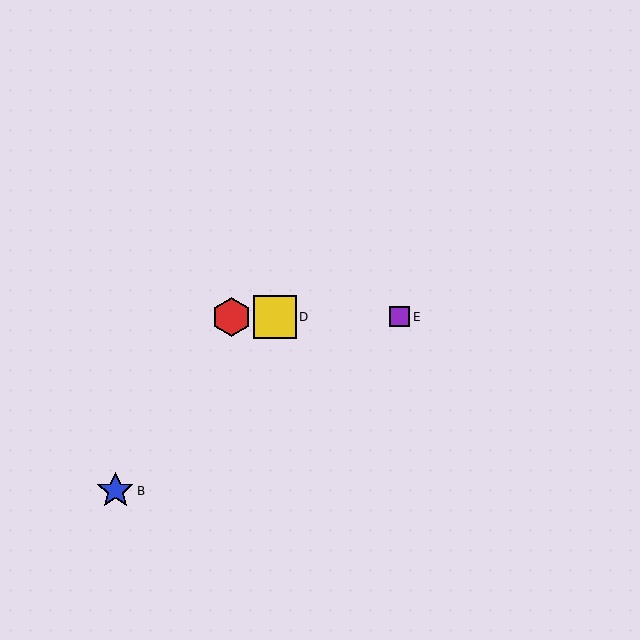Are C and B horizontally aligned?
No, C is at y≈317 and B is at y≈491.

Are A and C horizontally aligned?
Yes, both are at y≈317.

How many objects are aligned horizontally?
4 objects (A, C, D, E) are aligned horizontally.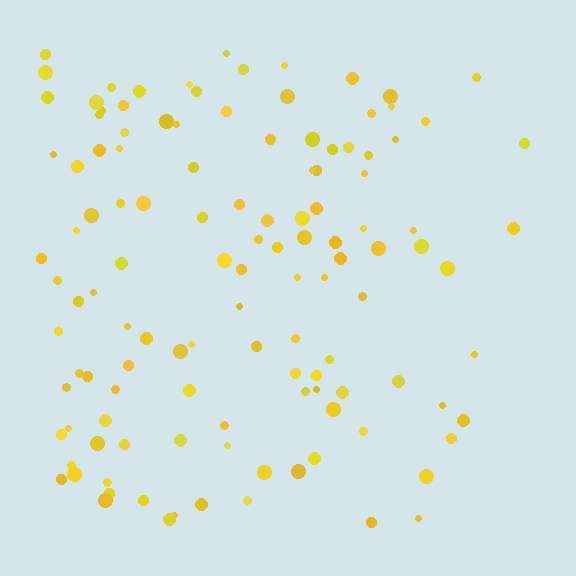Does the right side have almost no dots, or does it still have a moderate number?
Still a moderate number, just noticeably fewer than the left.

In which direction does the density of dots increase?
From right to left, with the left side densest.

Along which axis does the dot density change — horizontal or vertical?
Horizontal.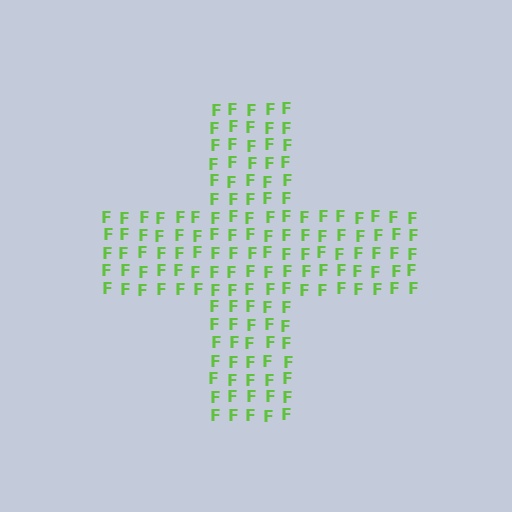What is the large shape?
The large shape is a cross.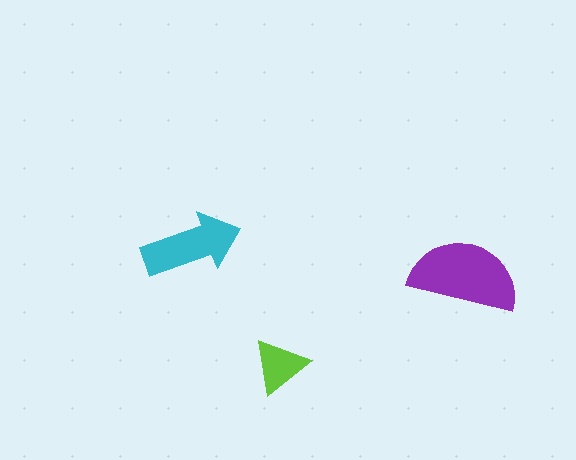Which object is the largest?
The purple semicircle.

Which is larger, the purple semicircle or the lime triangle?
The purple semicircle.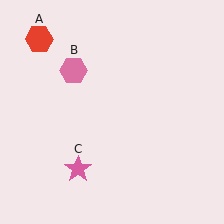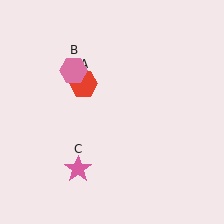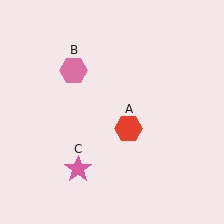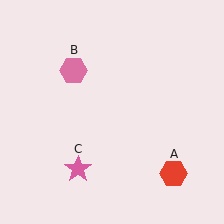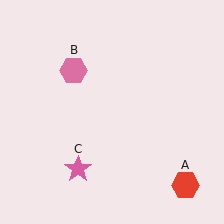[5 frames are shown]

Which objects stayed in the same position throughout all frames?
Pink hexagon (object B) and pink star (object C) remained stationary.